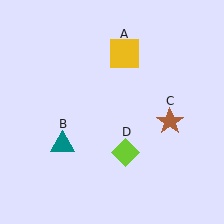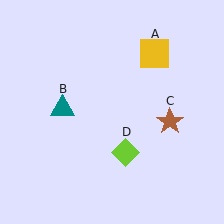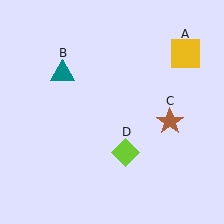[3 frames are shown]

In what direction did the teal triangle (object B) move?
The teal triangle (object B) moved up.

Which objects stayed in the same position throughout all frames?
Brown star (object C) and lime diamond (object D) remained stationary.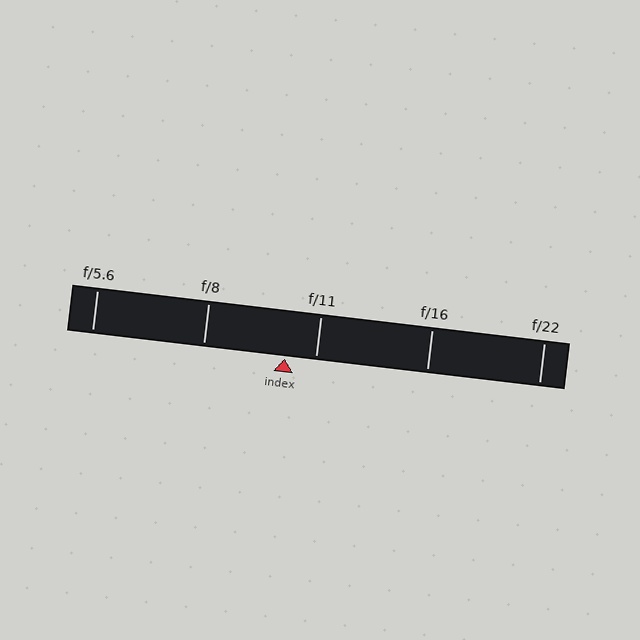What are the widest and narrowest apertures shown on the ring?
The widest aperture shown is f/5.6 and the narrowest is f/22.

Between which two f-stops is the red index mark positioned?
The index mark is between f/8 and f/11.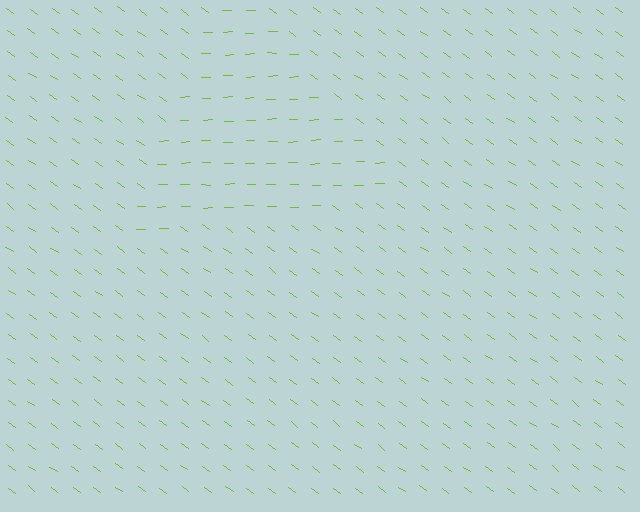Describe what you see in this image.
The image is filled with small lime line segments. A triangle region in the image has lines oriented differently from the surrounding lines, creating a visible texture boundary.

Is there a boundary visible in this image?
Yes, there is a texture boundary formed by a change in line orientation.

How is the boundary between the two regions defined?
The boundary is defined purely by a change in line orientation (approximately 38 degrees difference). All lines are the same color and thickness.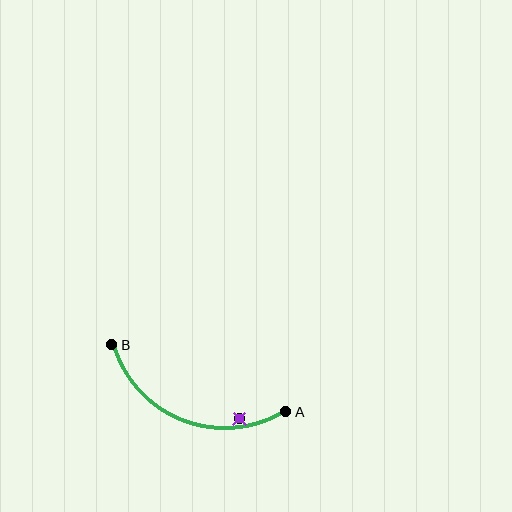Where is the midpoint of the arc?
The arc midpoint is the point on the curve farthest from the straight line joining A and B. It sits below that line.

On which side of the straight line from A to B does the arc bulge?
The arc bulges below the straight line connecting A and B.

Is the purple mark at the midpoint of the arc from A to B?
No — the purple mark does not lie on the arc at all. It sits slightly inside the curve.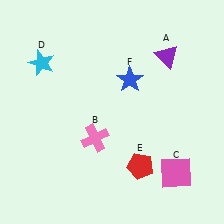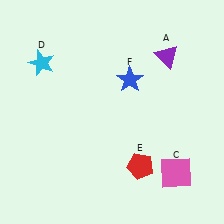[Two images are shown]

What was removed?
The pink cross (B) was removed in Image 2.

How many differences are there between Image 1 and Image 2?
There is 1 difference between the two images.